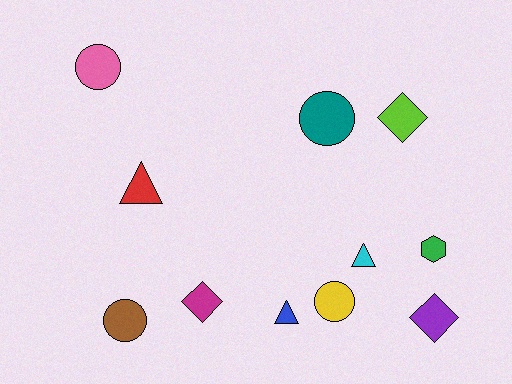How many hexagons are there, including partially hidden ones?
There is 1 hexagon.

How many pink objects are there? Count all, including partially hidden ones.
There is 1 pink object.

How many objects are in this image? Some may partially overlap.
There are 11 objects.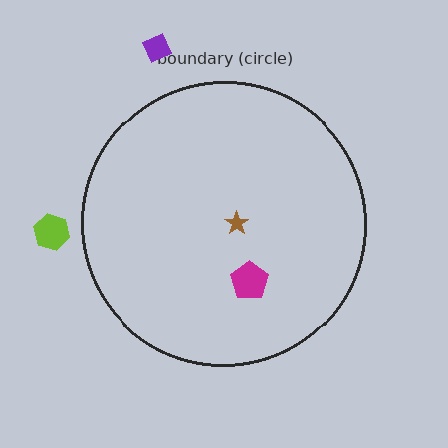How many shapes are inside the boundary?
2 inside, 2 outside.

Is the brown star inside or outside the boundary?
Inside.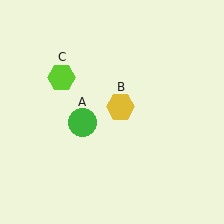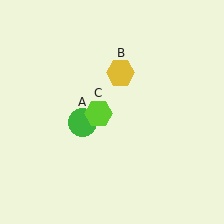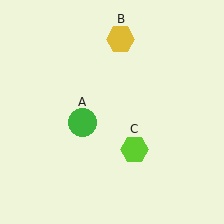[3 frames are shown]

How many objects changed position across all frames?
2 objects changed position: yellow hexagon (object B), lime hexagon (object C).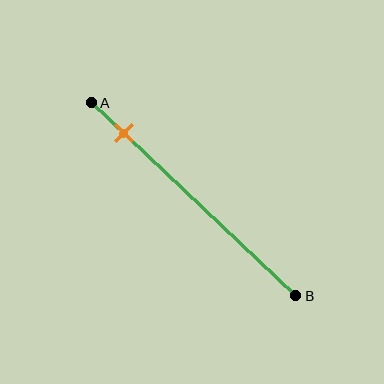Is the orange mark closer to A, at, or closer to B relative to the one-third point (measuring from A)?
The orange mark is closer to point A than the one-third point of segment AB.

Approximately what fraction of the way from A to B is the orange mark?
The orange mark is approximately 15% of the way from A to B.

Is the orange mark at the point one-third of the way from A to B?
No, the mark is at about 15% from A, not at the 33% one-third point.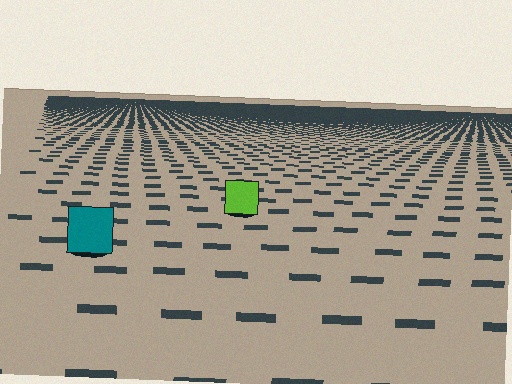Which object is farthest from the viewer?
The lime square is farthest from the viewer. It appears smaller and the ground texture around it is denser.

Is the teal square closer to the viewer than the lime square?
Yes. The teal square is closer — you can tell from the texture gradient: the ground texture is coarser near it.